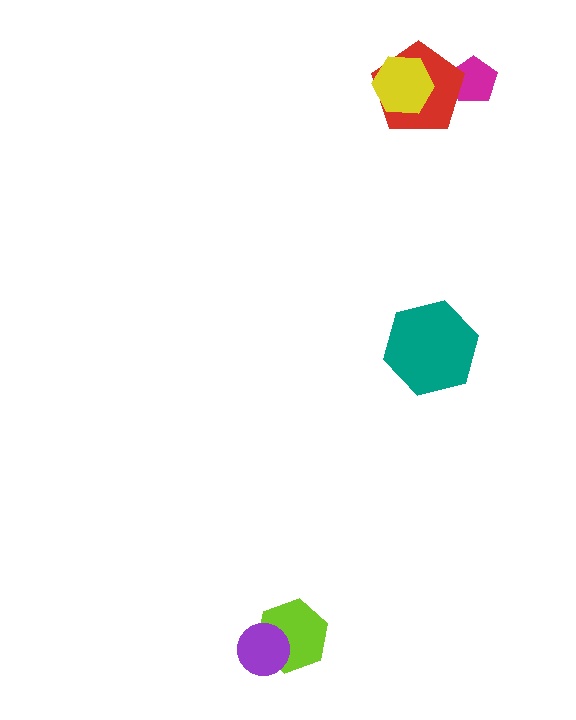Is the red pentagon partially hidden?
Yes, it is partially covered by another shape.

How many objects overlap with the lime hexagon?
1 object overlaps with the lime hexagon.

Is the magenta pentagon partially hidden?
Yes, it is partially covered by another shape.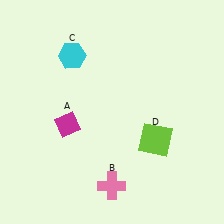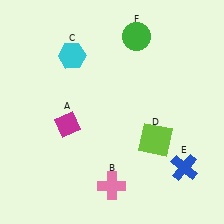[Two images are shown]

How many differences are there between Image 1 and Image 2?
There are 2 differences between the two images.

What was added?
A blue cross (E), a green circle (F) were added in Image 2.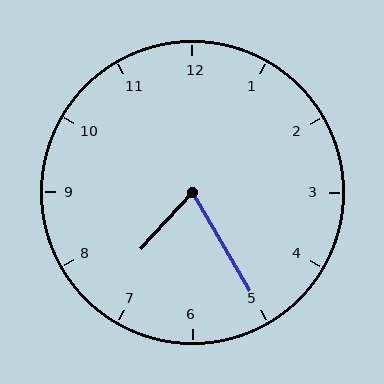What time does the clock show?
7:25.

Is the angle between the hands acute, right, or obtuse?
It is acute.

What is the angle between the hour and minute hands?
Approximately 72 degrees.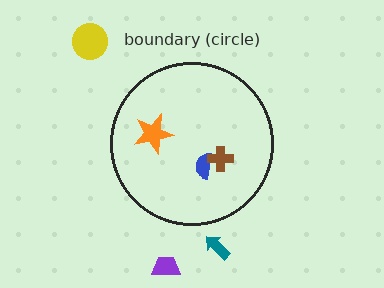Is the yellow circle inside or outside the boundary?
Outside.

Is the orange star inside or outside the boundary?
Inside.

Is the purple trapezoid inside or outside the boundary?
Outside.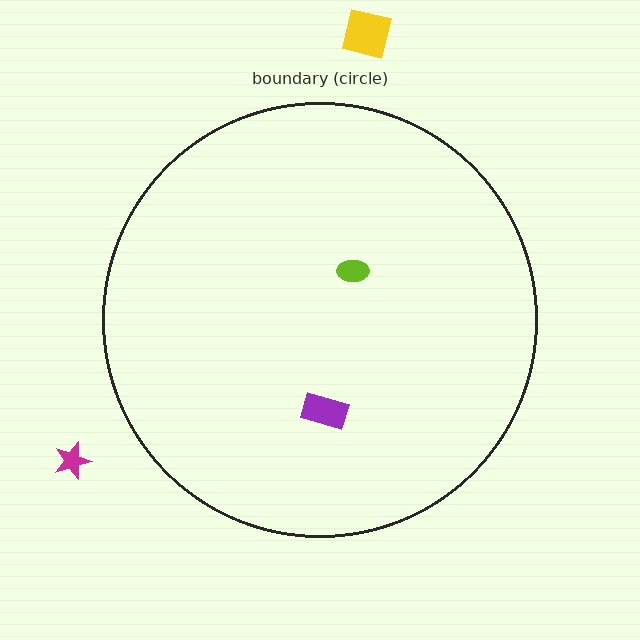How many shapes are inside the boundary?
2 inside, 2 outside.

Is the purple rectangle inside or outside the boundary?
Inside.